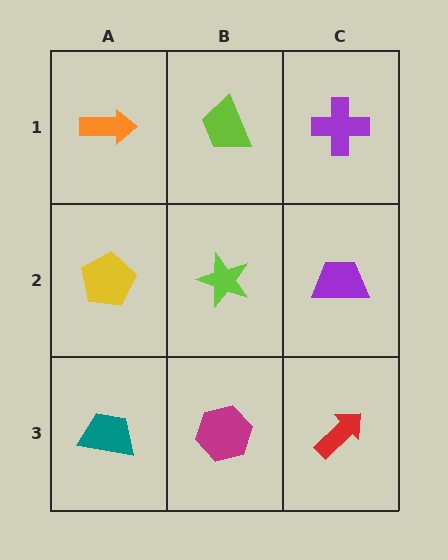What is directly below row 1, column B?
A lime star.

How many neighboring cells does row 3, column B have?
3.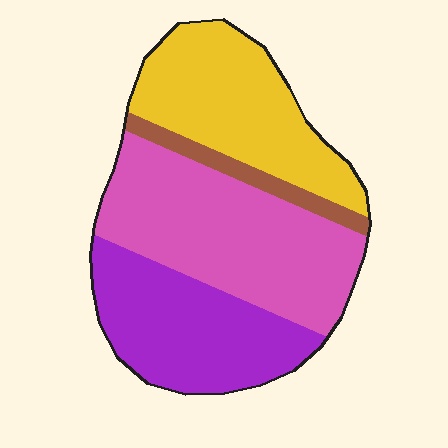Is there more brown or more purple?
Purple.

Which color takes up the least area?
Brown, at roughly 5%.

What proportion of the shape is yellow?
Yellow takes up about one quarter (1/4) of the shape.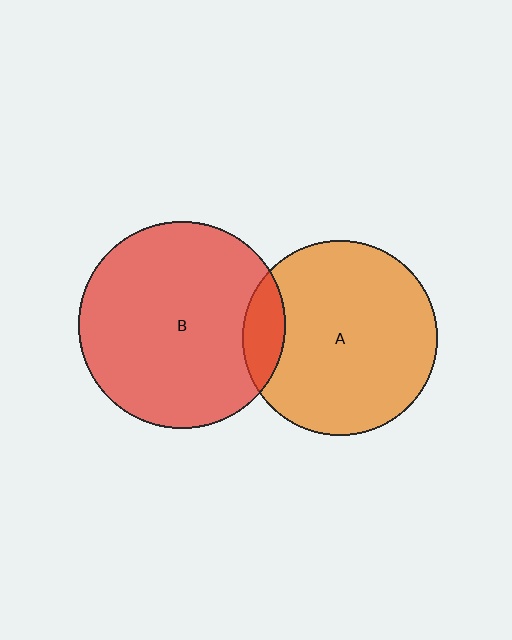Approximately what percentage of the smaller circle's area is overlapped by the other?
Approximately 10%.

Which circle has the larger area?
Circle B (red).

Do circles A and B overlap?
Yes.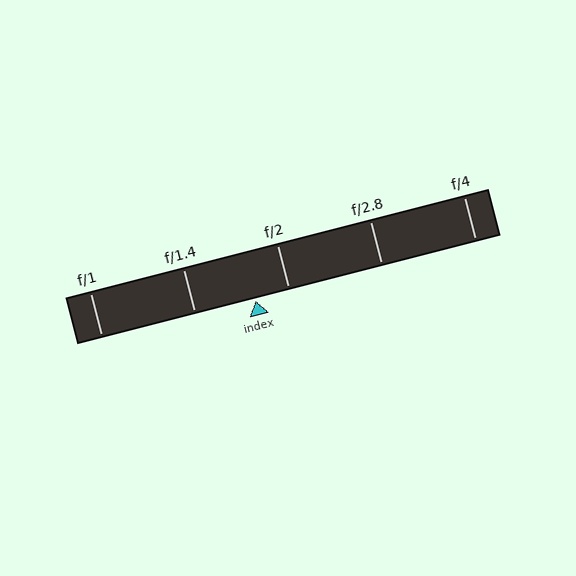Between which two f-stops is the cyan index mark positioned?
The index mark is between f/1.4 and f/2.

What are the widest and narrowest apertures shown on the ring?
The widest aperture shown is f/1 and the narrowest is f/4.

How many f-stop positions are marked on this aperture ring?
There are 5 f-stop positions marked.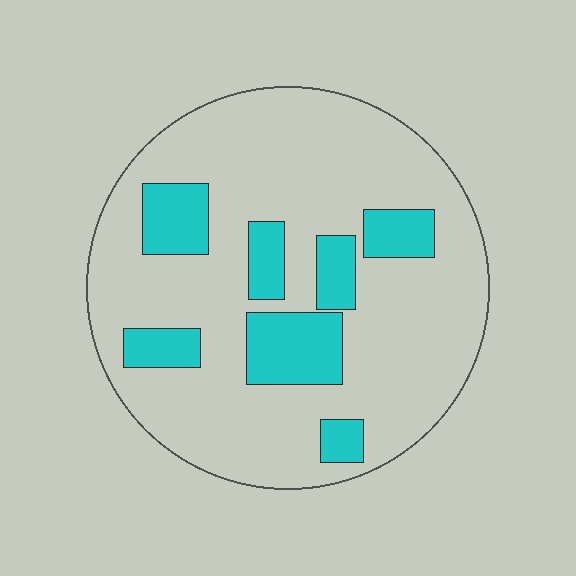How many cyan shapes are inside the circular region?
7.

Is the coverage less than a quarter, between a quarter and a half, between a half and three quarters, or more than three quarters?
Less than a quarter.